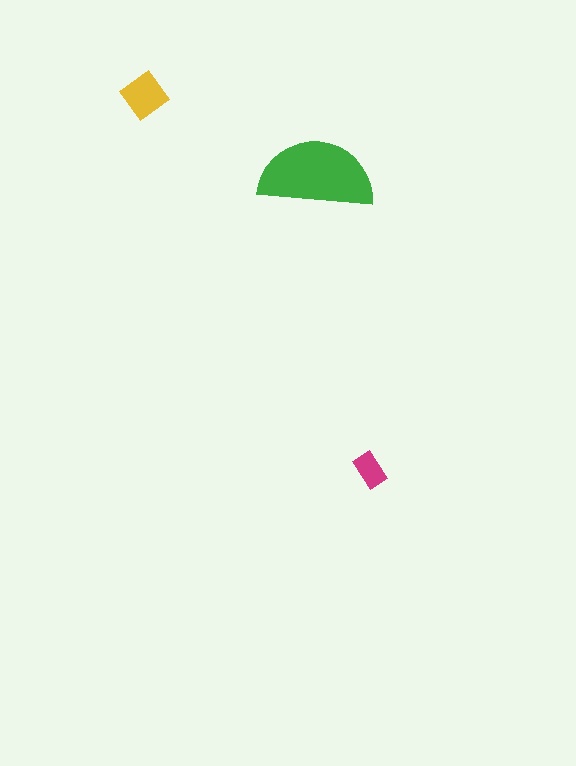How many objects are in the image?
There are 3 objects in the image.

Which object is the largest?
The green semicircle.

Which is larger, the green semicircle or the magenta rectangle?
The green semicircle.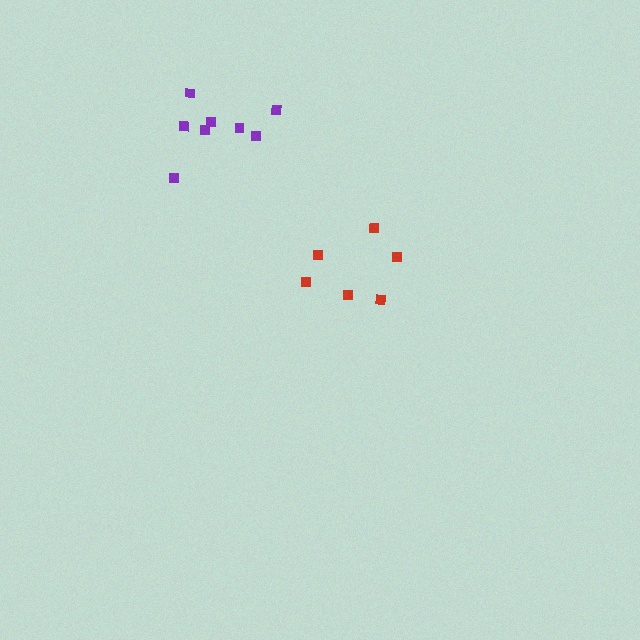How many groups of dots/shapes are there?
There are 2 groups.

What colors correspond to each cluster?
The clusters are colored: purple, red.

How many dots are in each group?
Group 1: 8 dots, Group 2: 6 dots (14 total).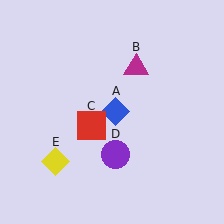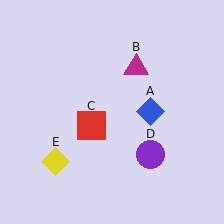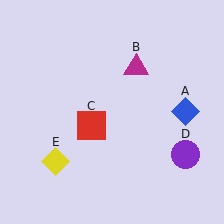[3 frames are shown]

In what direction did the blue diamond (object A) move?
The blue diamond (object A) moved right.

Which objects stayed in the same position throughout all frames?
Magenta triangle (object B) and red square (object C) and yellow diamond (object E) remained stationary.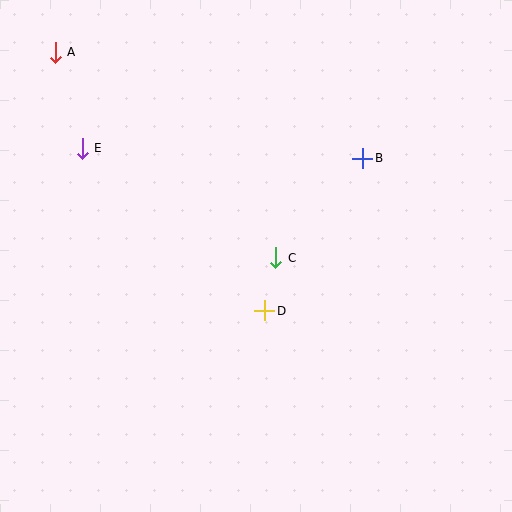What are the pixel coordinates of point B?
Point B is at (363, 158).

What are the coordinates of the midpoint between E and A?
The midpoint between E and A is at (69, 100).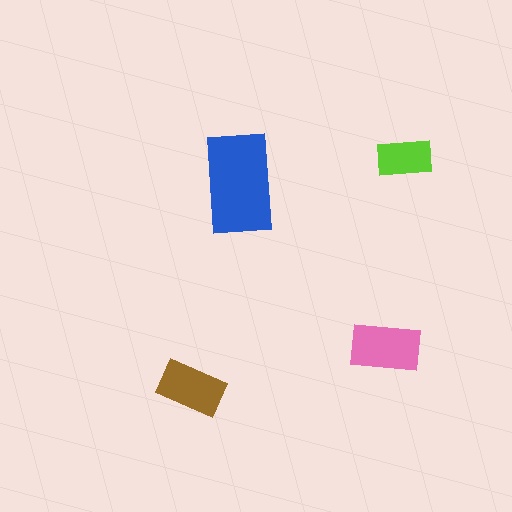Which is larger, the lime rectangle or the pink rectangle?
The pink one.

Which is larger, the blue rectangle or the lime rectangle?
The blue one.